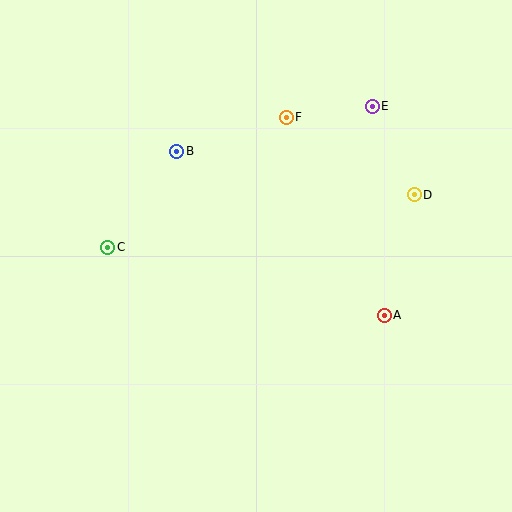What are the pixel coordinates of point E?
Point E is at (372, 106).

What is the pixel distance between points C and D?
The distance between C and D is 311 pixels.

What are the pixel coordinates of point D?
Point D is at (414, 195).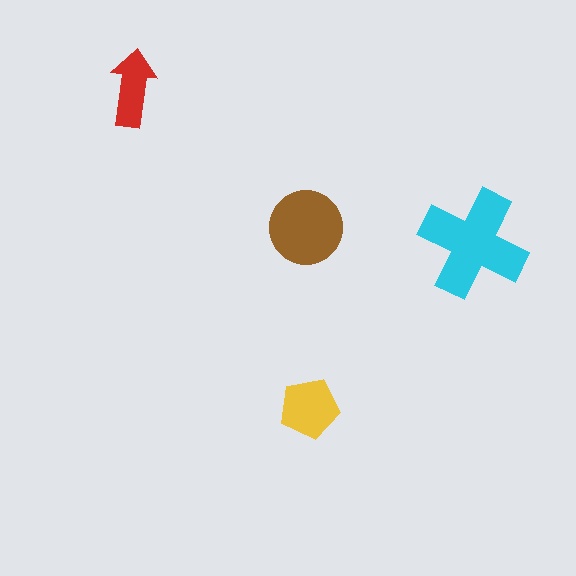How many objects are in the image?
There are 4 objects in the image.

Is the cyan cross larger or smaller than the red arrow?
Larger.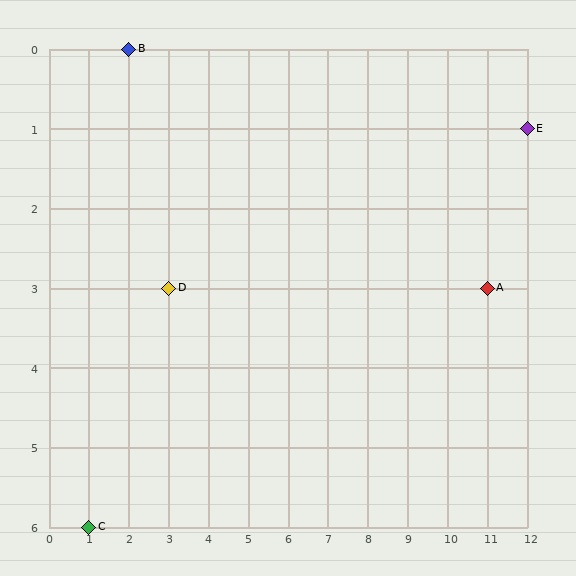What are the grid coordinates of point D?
Point D is at grid coordinates (3, 3).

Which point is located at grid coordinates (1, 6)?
Point C is at (1, 6).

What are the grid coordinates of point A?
Point A is at grid coordinates (11, 3).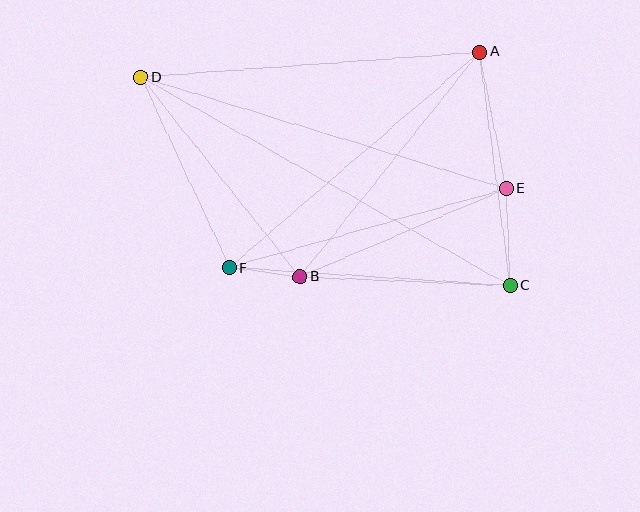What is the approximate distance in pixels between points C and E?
The distance between C and E is approximately 97 pixels.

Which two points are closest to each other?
Points B and F are closest to each other.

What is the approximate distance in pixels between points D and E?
The distance between D and E is approximately 382 pixels.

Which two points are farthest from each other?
Points C and D are farthest from each other.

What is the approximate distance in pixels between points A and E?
The distance between A and E is approximately 139 pixels.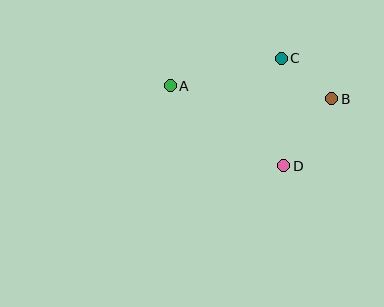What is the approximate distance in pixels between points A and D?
The distance between A and D is approximately 138 pixels.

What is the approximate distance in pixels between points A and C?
The distance between A and C is approximately 114 pixels.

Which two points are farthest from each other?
Points A and B are farthest from each other.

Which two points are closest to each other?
Points B and C are closest to each other.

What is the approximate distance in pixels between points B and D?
The distance between B and D is approximately 82 pixels.